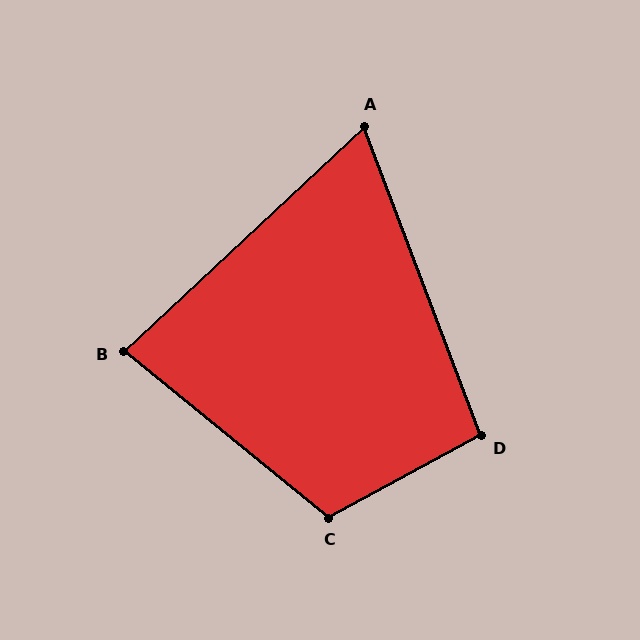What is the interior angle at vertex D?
Approximately 98 degrees (obtuse).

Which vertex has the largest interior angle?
C, at approximately 112 degrees.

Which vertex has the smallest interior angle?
A, at approximately 68 degrees.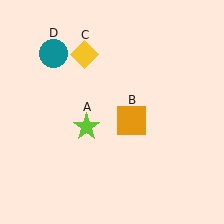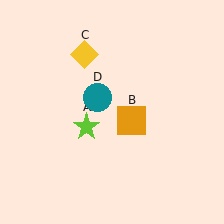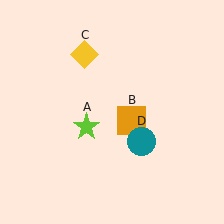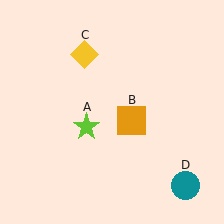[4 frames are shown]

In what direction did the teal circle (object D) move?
The teal circle (object D) moved down and to the right.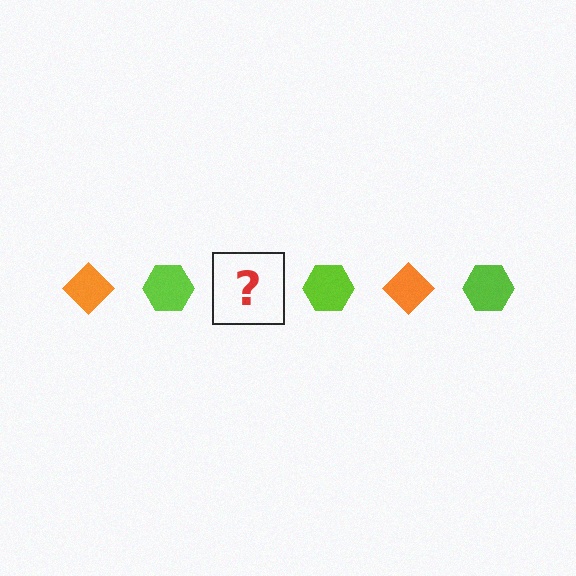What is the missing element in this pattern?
The missing element is an orange diamond.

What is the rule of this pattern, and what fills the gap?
The rule is that the pattern alternates between orange diamond and lime hexagon. The gap should be filled with an orange diamond.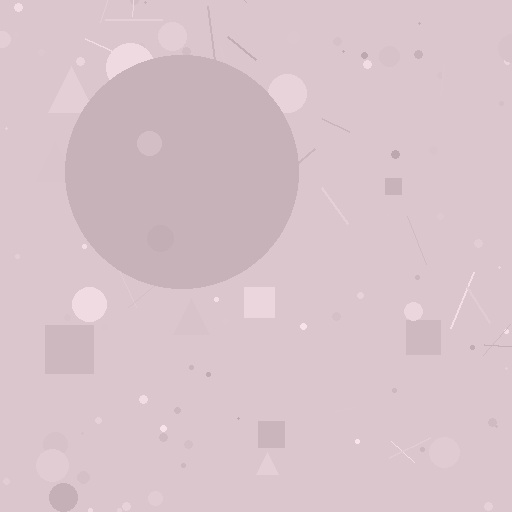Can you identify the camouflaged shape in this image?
The camouflaged shape is a circle.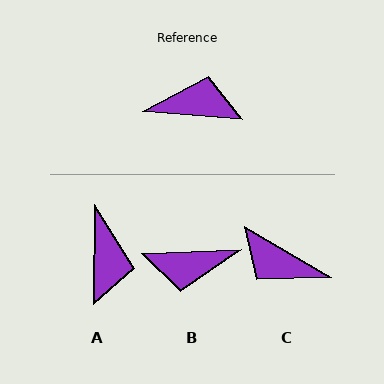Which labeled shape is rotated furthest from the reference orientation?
B, about 173 degrees away.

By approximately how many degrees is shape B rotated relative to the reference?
Approximately 173 degrees clockwise.